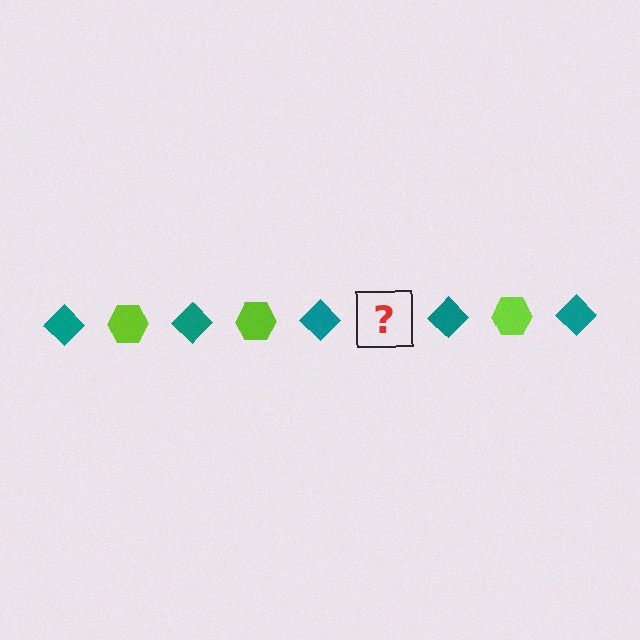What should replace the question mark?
The question mark should be replaced with a lime hexagon.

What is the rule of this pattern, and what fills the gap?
The rule is that the pattern alternates between teal diamond and lime hexagon. The gap should be filled with a lime hexagon.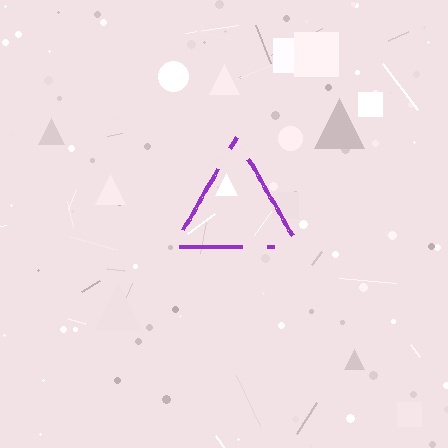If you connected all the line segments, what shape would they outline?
They would outline a triangle.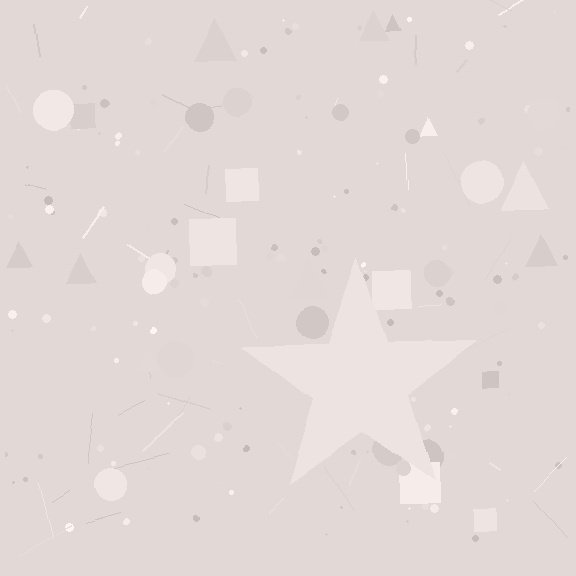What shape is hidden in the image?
A star is hidden in the image.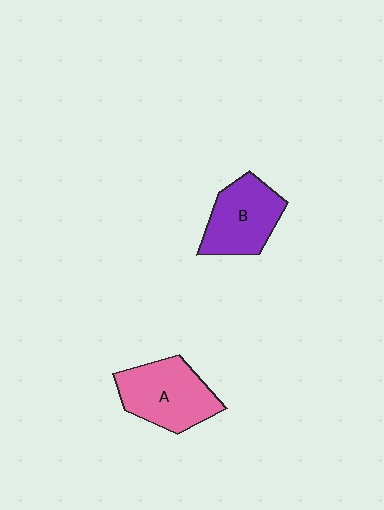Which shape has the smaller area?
Shape B (purple).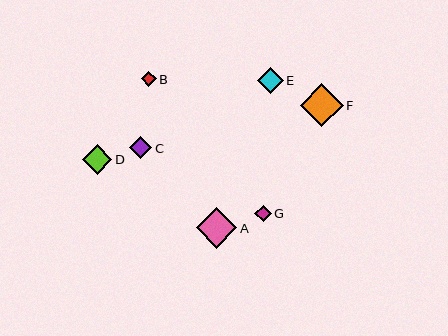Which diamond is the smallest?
Diamond B is the smallest with a size of approximately 15 pixels.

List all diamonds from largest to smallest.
From largest to smallest: F, A, D, E, C, G, B.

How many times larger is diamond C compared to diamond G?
Diamond C is approximately 1.4 times the size of diamond G.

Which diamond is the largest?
Diamond F is the largest with a size of approximately 43 pixels.